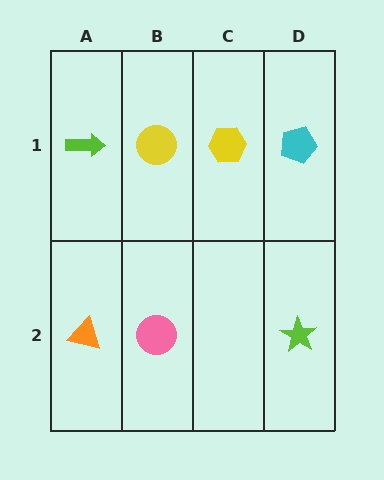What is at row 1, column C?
A yellow hexagon.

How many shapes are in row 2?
3 shapes.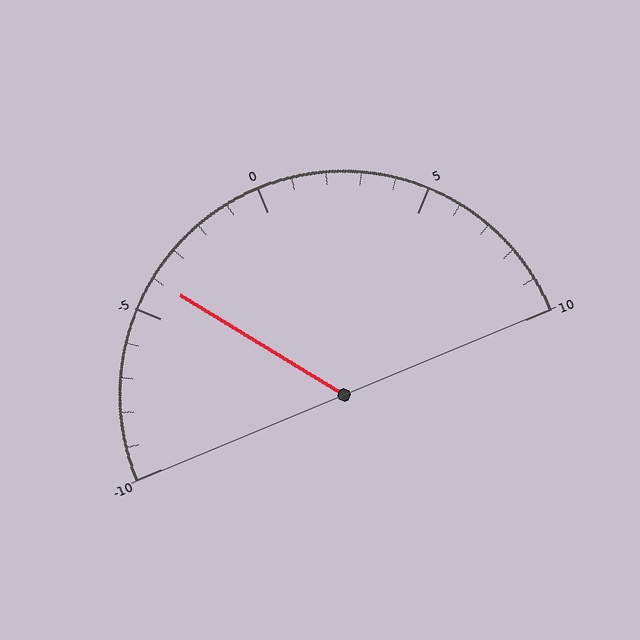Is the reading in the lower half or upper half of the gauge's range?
The reading is in the lower half of the range (-10 to 10).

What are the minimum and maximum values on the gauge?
The gauge ranges from -10 to 10.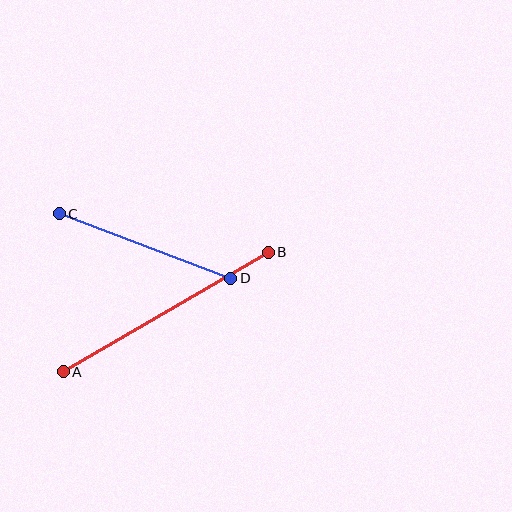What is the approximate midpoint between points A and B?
The midpoint is at approximately (166, 312) pixels.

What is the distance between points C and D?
The distance is approximately 183 pixels.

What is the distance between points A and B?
The distance is approximately 237 pixels.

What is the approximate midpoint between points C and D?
The midpoint is at approximately (145, 246) pixels.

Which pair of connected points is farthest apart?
Points A and B are farthest apart.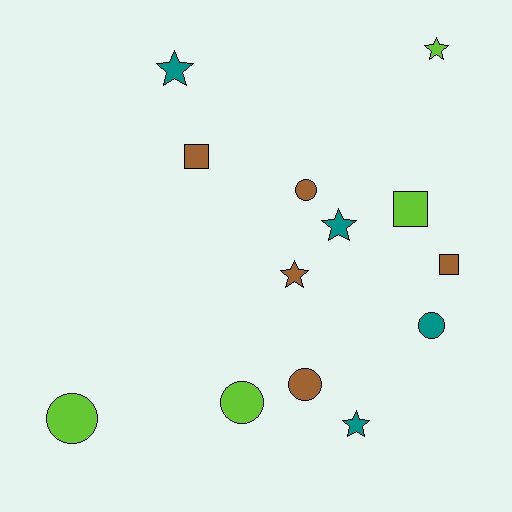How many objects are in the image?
There are 13 objects.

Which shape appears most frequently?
Star, with 5 objects.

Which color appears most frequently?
Brown, with 5 objects.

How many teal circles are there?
There is 1 teal circle.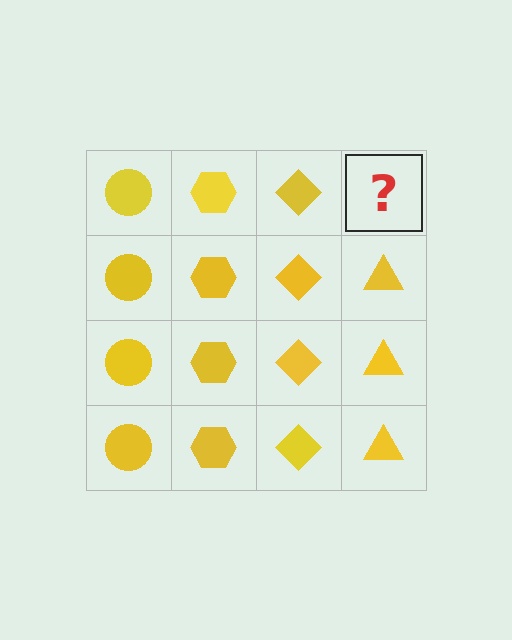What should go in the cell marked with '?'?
The missing cell should contain a yellow triangle.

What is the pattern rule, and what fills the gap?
The rule is that each column has a consistent shape. The gap should be filled with a yellow triangle.